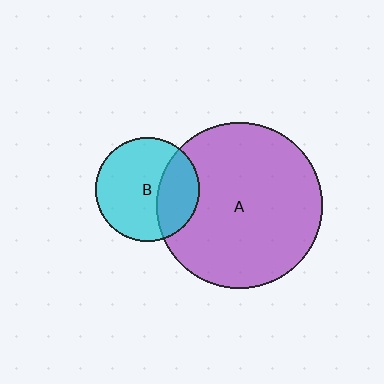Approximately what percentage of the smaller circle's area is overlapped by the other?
Approximately 30%.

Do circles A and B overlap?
Yes.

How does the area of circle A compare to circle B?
Approximately 2.6 times.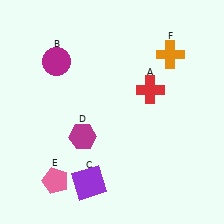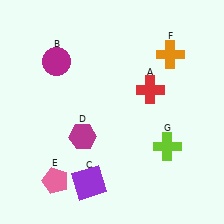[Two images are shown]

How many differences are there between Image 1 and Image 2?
There is 1 difference between the two images.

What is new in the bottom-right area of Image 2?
A lime cross (G) was added in the bottom-right area of Image 2.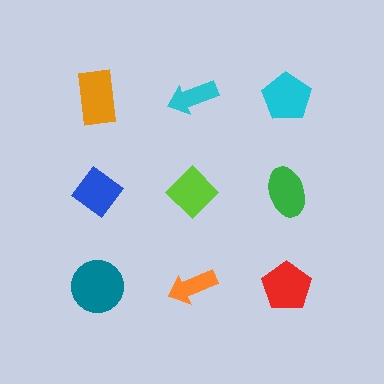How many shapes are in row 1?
3 shapes.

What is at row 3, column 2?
An orange arrow.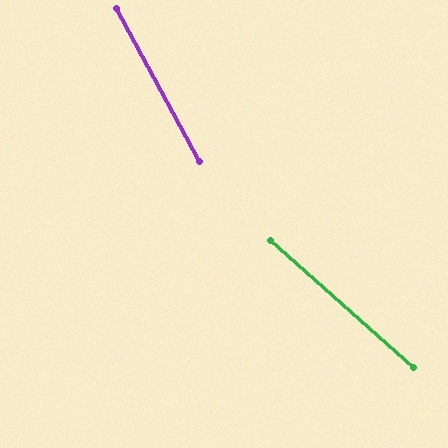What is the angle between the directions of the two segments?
Approximately 20 degrees.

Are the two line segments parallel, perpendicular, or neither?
Neither parallel nor perpendicular — they differ by about 20°.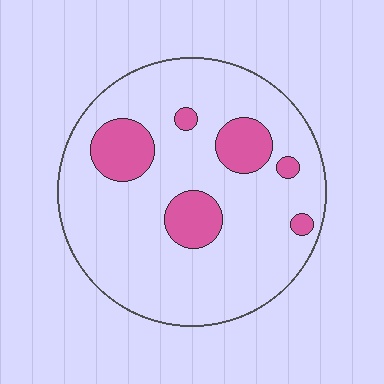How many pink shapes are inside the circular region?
6.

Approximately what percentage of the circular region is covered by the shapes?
Approximately 15%.